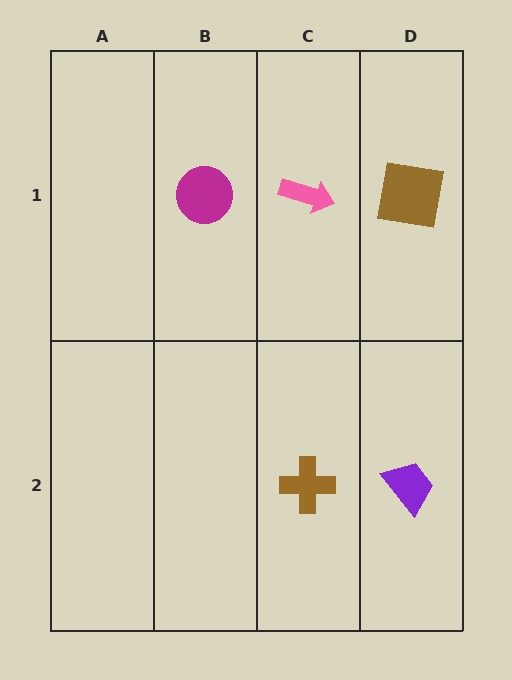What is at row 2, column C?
A brown cross.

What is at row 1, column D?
A brown square.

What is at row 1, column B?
A magenta circle.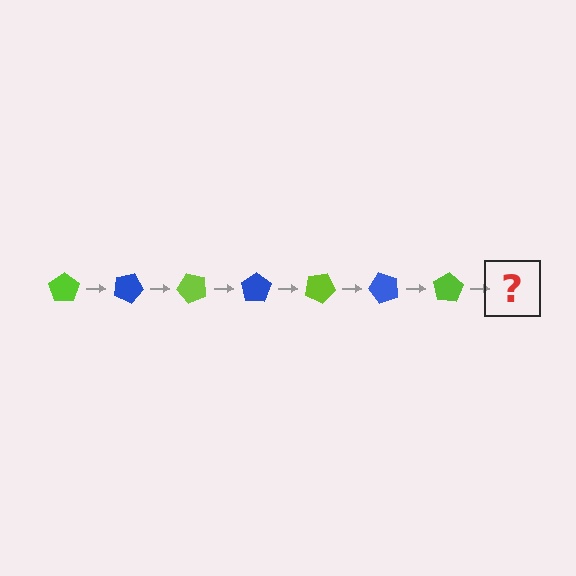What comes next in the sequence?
The next element should be a blue pentagon, rotated 175 degrees from the start.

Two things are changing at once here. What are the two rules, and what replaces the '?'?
The two rules are that it rotates 25 degrees each step and the color cycles through lime and blue. The '?' should be a blue pentagon, rotated 175 degrees from the start.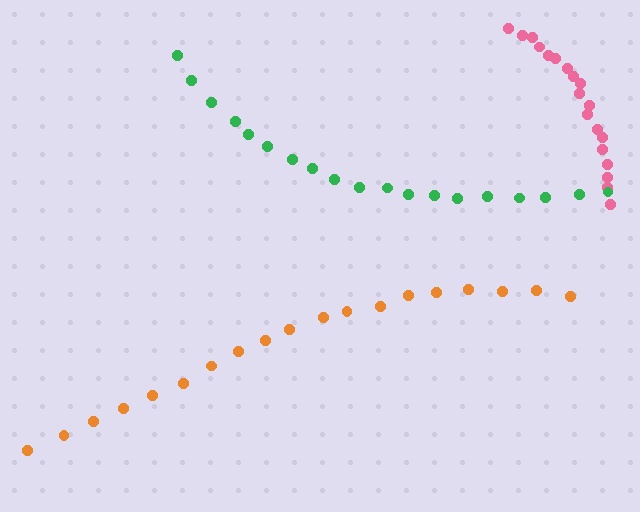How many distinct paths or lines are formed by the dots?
There are 3 distinct paths.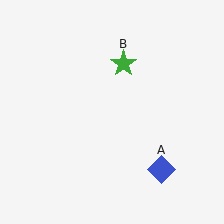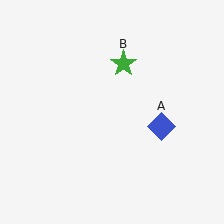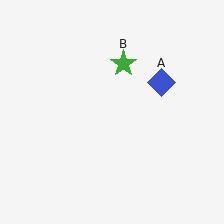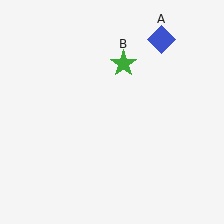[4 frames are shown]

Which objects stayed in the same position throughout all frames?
Green star (object B) remained stationary.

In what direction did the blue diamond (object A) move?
The blue diamond (object A) moved up.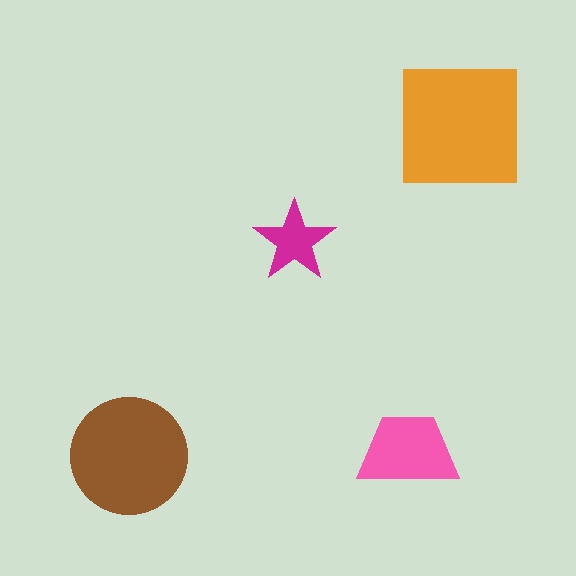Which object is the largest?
The orange square.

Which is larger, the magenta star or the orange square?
The orange square.